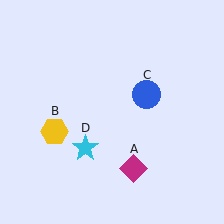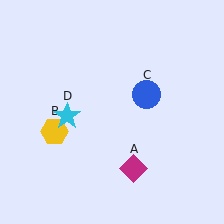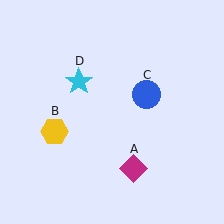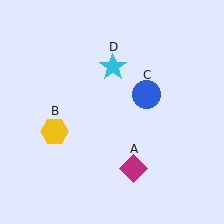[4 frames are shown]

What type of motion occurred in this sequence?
The cyan star (object D) rotated clockwise around the center of the scene.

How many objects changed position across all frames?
1 object changed position: cyan star (object D).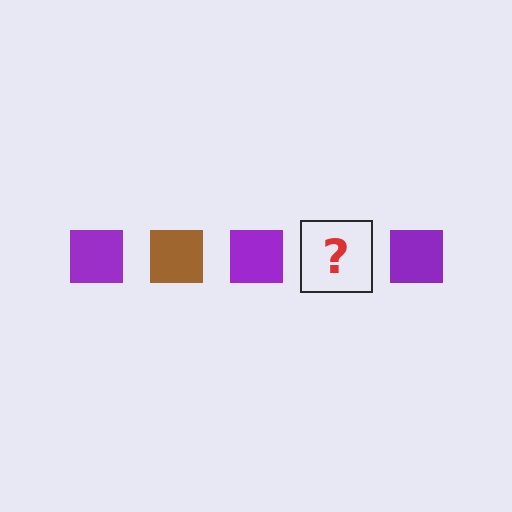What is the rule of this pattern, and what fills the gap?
The rule is that the pattern cycles through purple, brown squares. The gap should be filled with a brown square.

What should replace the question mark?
The question mark should be replaced with a brown square.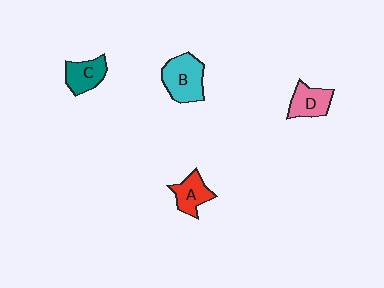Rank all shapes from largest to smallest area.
From largest to smallest: B (cyan), D (pink), C (teal), A (red).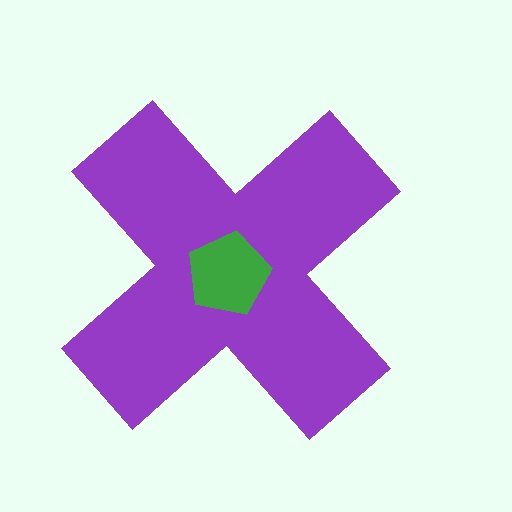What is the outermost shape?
The purple cross.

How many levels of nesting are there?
2.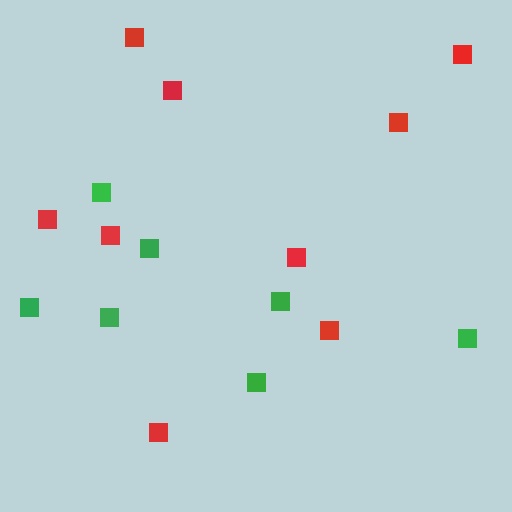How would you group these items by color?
There are 2 groups: one group of red squares (9) and one group of green squares (7).